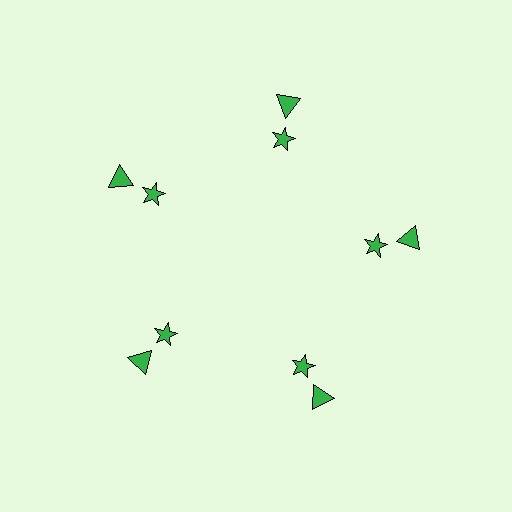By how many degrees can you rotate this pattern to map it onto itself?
The pattern maps onto itself every 72 degrees of rotation.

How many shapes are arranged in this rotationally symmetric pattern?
There are 10 shapes, arranged in 5 groups of 2.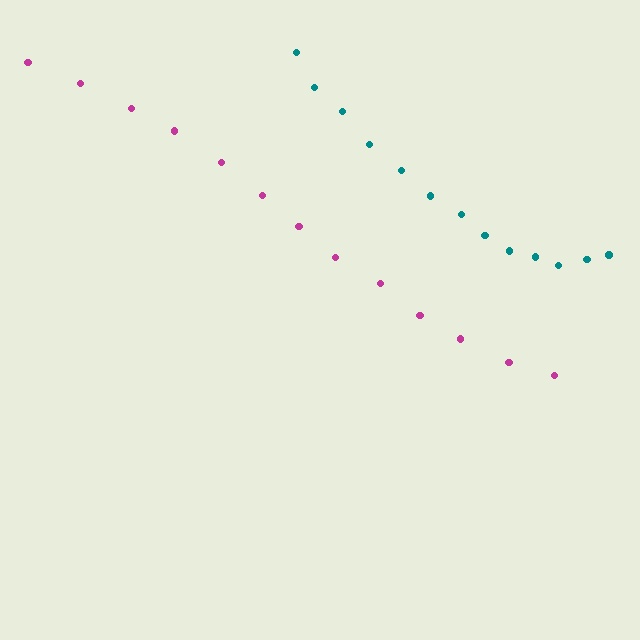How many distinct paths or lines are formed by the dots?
There are 2 distinct paths.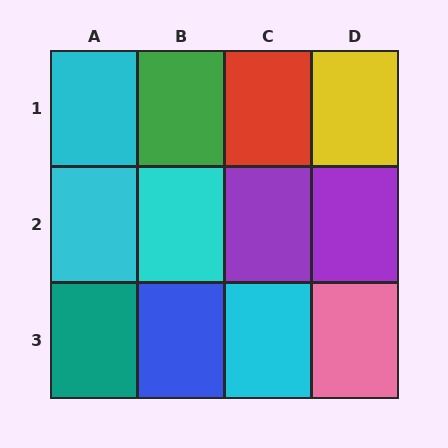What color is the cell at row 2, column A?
Cyan.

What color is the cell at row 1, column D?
Yellow.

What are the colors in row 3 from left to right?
Teal, blue, cyan, pink.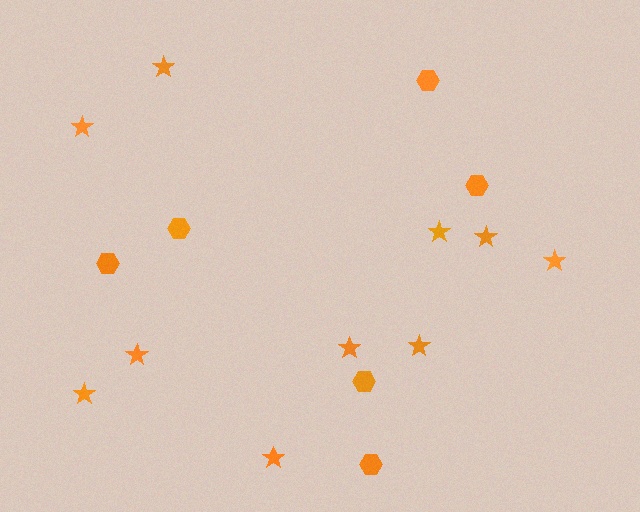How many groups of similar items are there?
There are 2 groups: one group of stars (10) and one group of hexagons (6).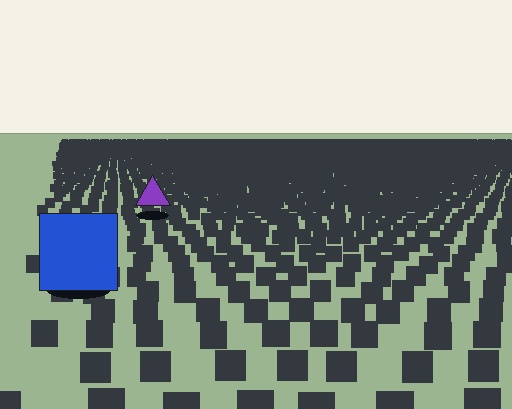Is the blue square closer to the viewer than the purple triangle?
Yes. The blue square is closer — you can tell from the texture gradient: the ground texture is coarser near it.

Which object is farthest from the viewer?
The purple triangle is farthest from the viewer. It appears smaller and the ground texture around it is denser.